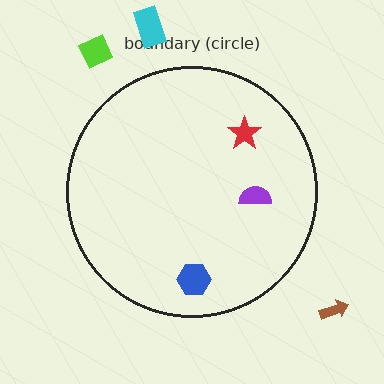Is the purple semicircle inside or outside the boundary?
Inside.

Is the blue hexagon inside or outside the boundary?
Inside.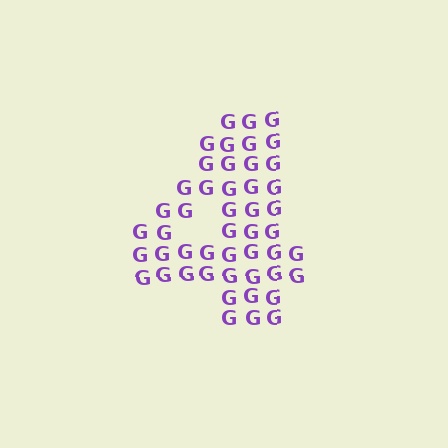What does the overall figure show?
The overall figure shows the digit 4.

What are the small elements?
The small elements are letter G's.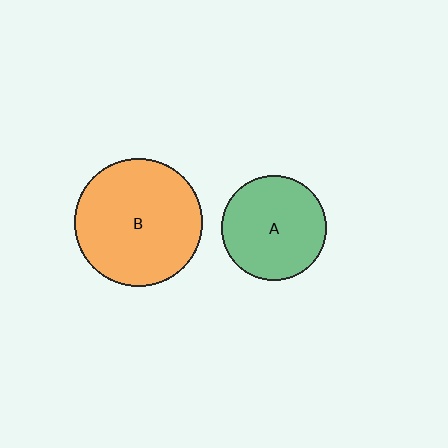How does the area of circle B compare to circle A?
Approximately 1.5 times.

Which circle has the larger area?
Circle B (orange).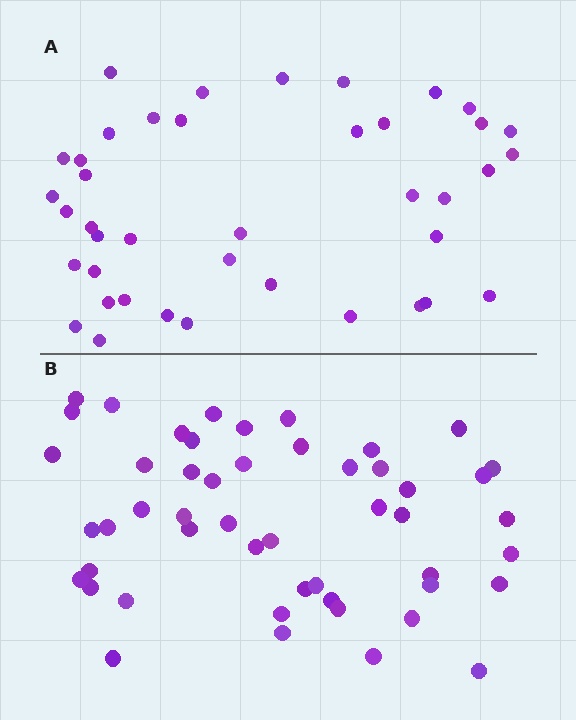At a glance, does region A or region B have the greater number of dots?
Region B (the bottom region) has more dots.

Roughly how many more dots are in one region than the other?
Region B has roughly 8 or so more dots than region A.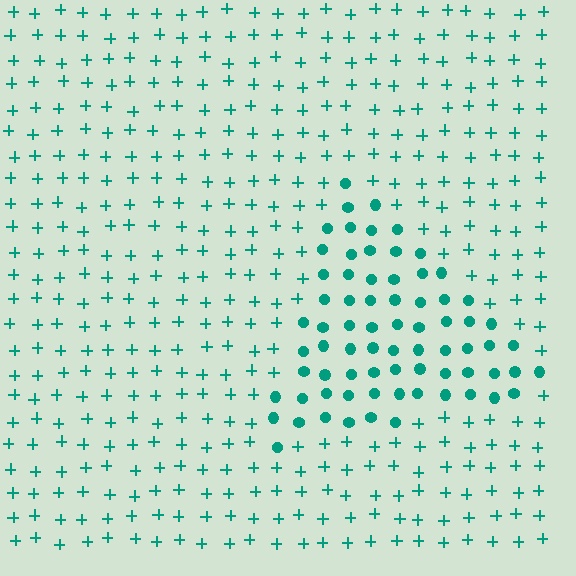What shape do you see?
I see a triangle.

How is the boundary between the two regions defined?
The boundary is defined by a change in element shape: circles inside vs. plus signs outside. All elements share the same color and spacing.